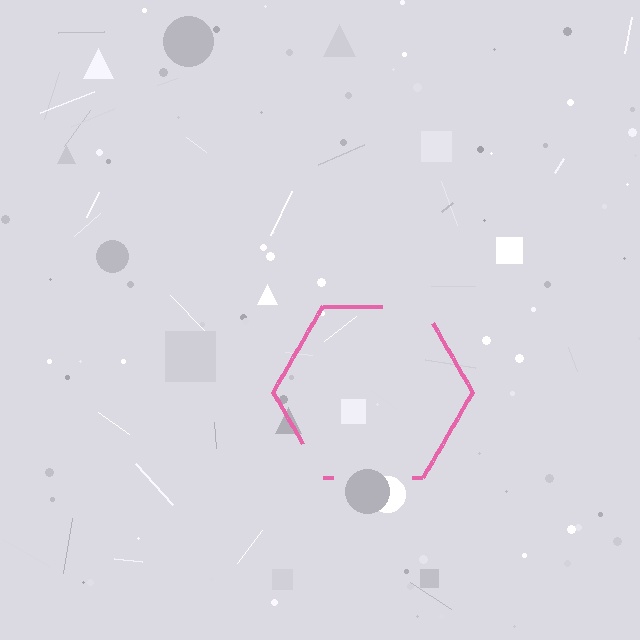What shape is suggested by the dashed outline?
The dashed outline suggests a hexagon.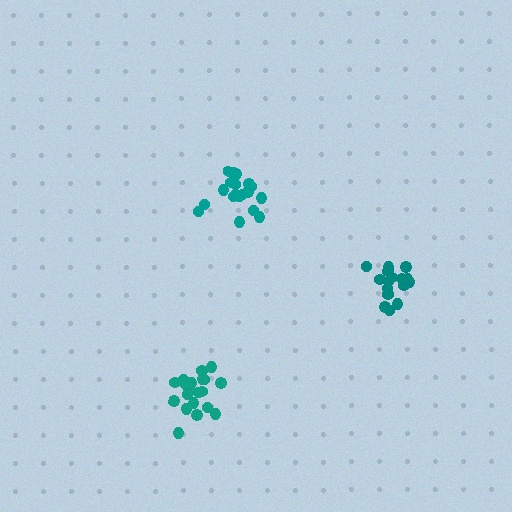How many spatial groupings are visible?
There are 3 spatial groupings.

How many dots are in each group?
Group 1: 20 dots, Group 2: 19 dots, Group 3: 16 dots (55 total).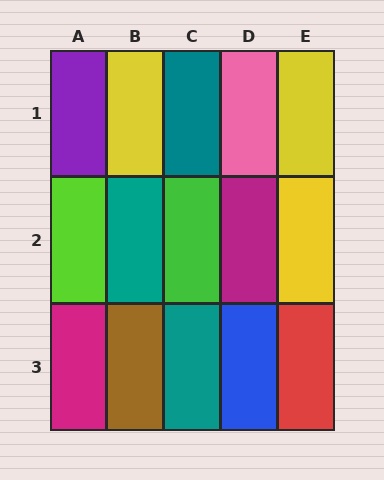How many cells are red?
1 cell is red.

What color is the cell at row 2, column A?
Lime.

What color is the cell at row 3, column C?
Teal.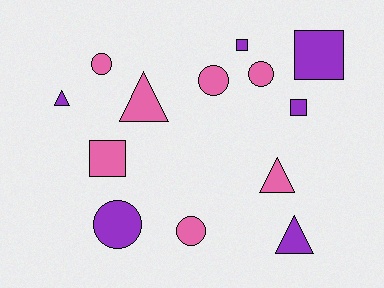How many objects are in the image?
There are 13 objects.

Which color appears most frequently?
Pink, with 7 objects.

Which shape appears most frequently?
Circle, with 5 objects.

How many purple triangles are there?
There are 2 purple triangles.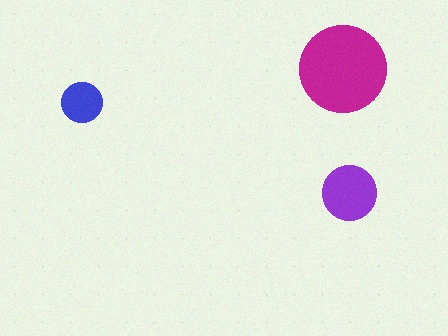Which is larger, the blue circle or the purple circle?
The purple one.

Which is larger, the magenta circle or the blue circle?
The magenta one.